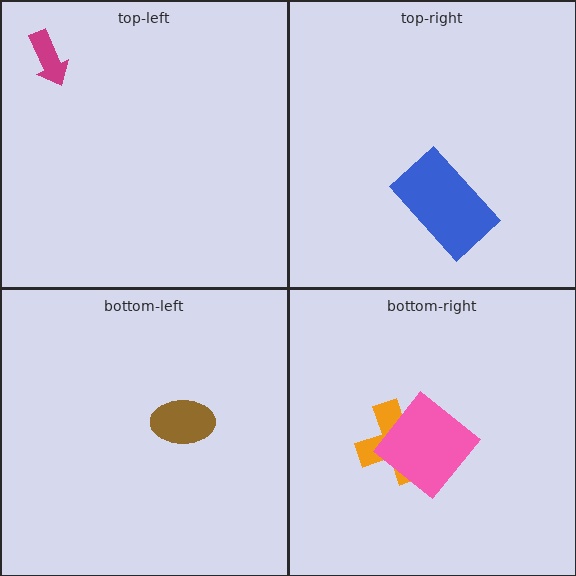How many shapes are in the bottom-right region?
2.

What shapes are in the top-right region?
The blue rectangle.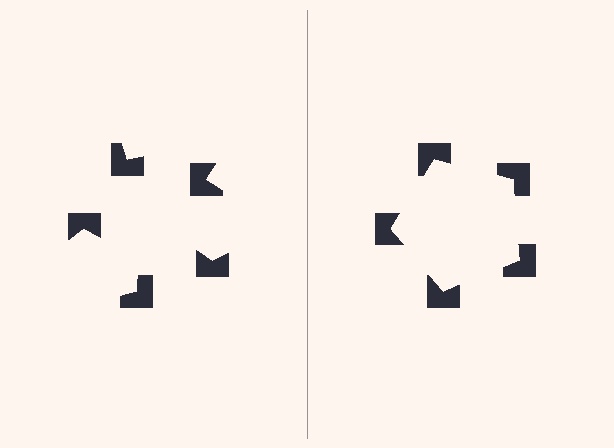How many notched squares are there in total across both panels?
10 — 5 on each side.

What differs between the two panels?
The notched squares are positioned identically on both sides; only the wedge orientations differ. On the right they align to a pentagon; on the left they are misaligned.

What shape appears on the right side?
An illusory pentagon.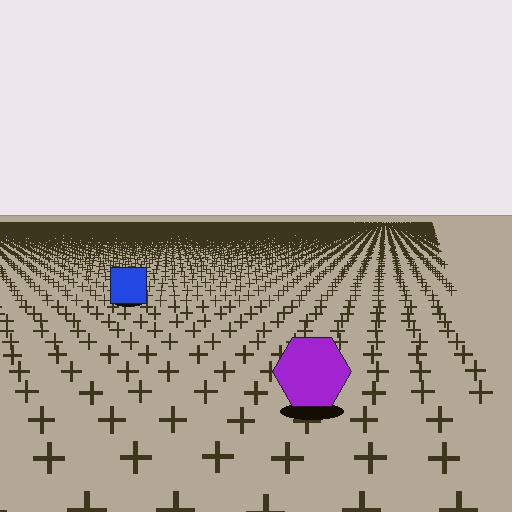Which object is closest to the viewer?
The purple hexagon is closest. The texture marks near it are larger and more spread out.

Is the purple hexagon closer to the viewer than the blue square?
Yes. The purple hexagon is closer — you can tell from the texture gradient: the ground texture is coarser near it.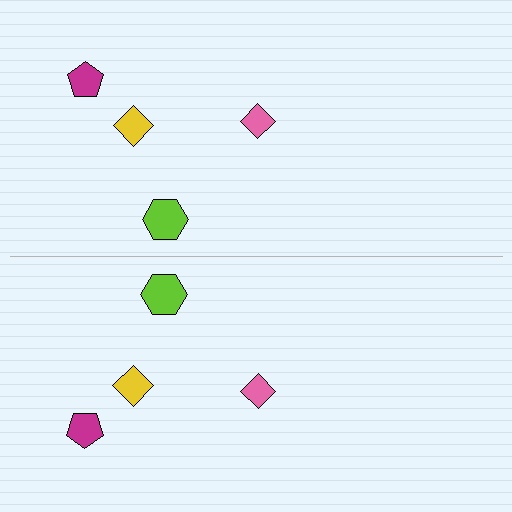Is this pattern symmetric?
Yes, this pattern has bilateral (reflection) symmetry.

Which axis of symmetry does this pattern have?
The pattern has a horizontal axis of symmetry running through the center of the image.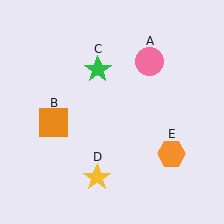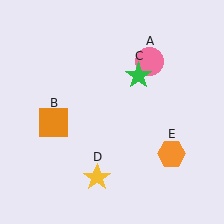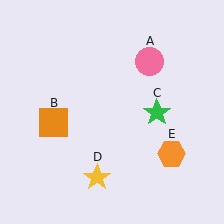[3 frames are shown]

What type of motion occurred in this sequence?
The green star (object C) rotated clockwise around the center of the scene.